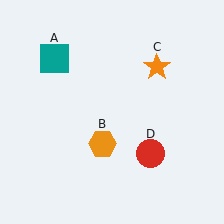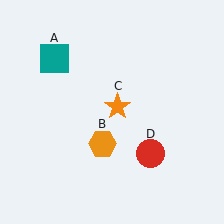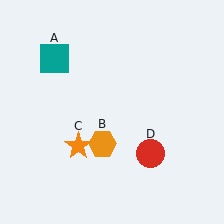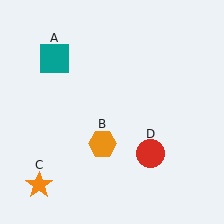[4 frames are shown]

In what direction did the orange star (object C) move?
The orange star (object C) moved down and to the left.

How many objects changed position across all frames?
1 object changed position: orange star (object C).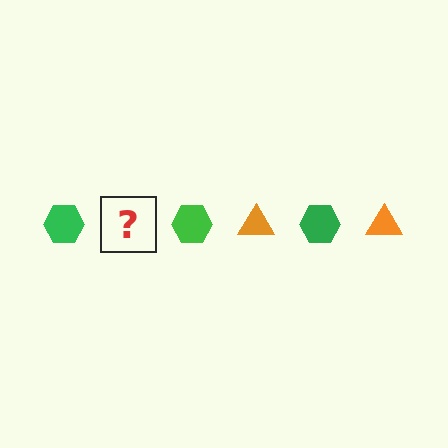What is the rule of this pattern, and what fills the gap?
The rule is that the pattern alternates between green hexagon and orange triangle. The gap should be filled with an orange triangle.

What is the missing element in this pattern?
The missing element is an orange triangle.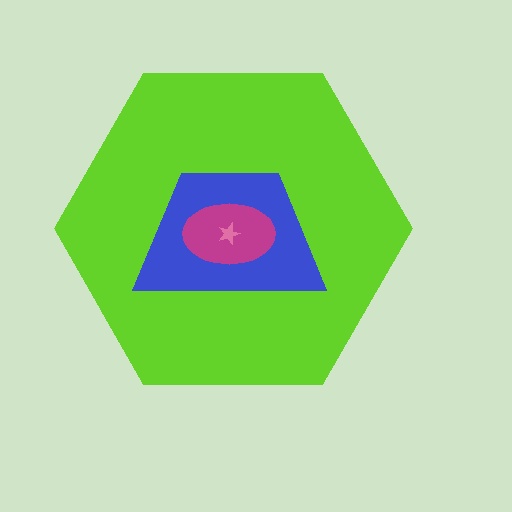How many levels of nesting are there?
4.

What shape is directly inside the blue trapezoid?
The magenta ellipse.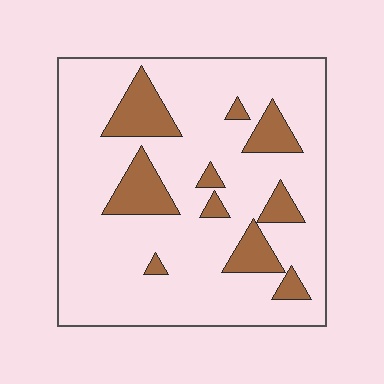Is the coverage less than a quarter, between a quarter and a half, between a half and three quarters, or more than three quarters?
Less than a quarter.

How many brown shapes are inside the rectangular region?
10.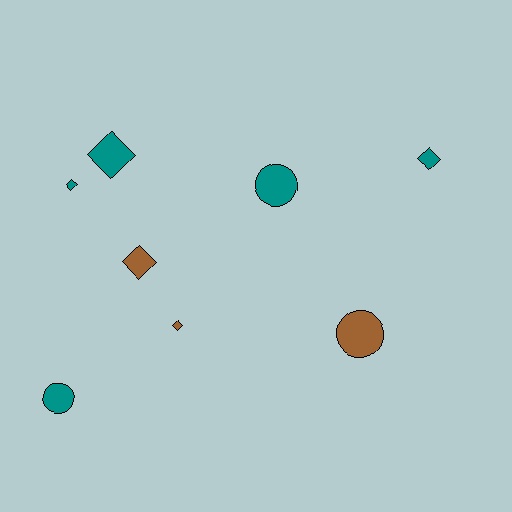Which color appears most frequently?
Teal, with 5 objects.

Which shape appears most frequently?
Diamond, with 5 objects.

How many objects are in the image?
There are 8 objects.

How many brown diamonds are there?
There are 2 brown diamonds.